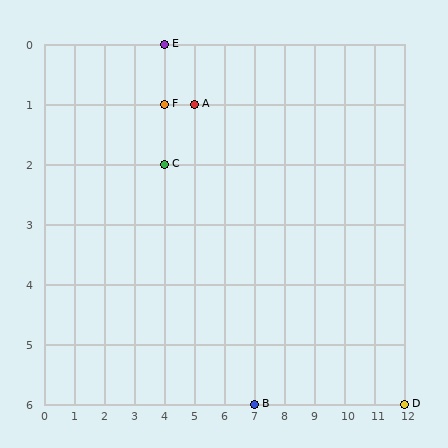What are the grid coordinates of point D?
Point D is at grid coordinates (12, 6).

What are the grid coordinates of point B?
Point B is at grid coordinates (7, 6).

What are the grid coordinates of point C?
Point C is at grid coordinates (4, 2).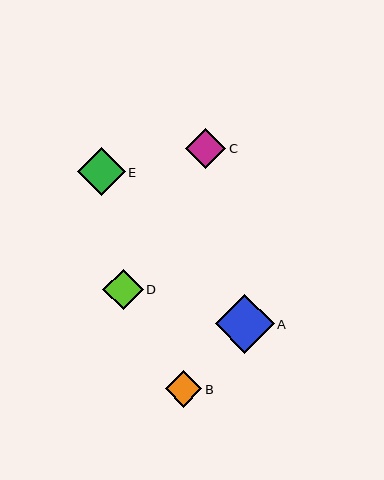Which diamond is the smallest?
Diamond B is the smallest with a size of approximately 36 pixels.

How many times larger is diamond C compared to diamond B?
Diamond C is approximately 1.1 times the size of diamond B.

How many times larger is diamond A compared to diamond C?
Diamond A is approximately 1.5 times the size of diamond C.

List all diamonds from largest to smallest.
From largest to smallest: A, E, C, D, B.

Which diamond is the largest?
Diamond A is the largest with a size of approximately 59 pixels.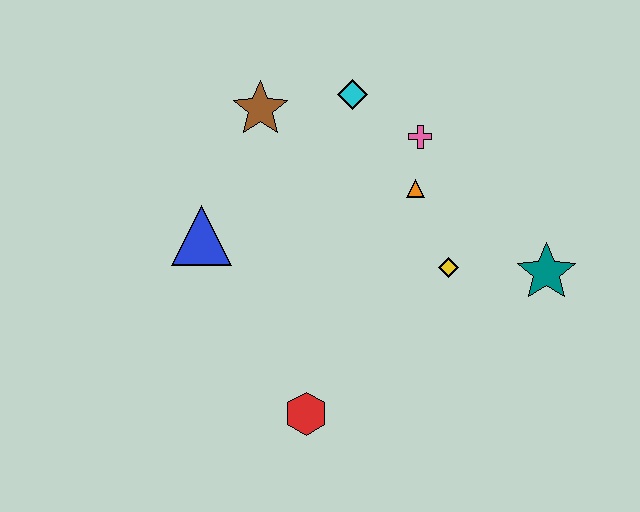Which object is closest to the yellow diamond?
The orange triangle is closest to the yellow diamond.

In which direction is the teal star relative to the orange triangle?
The teal star is to the right of the orange triangle.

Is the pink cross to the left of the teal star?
Yes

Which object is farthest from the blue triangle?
The teal star is farthest from the blue triangle.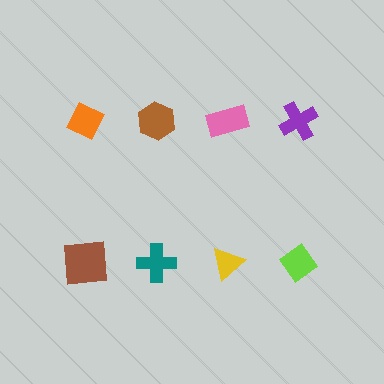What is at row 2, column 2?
A teal cross.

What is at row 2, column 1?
A brown square.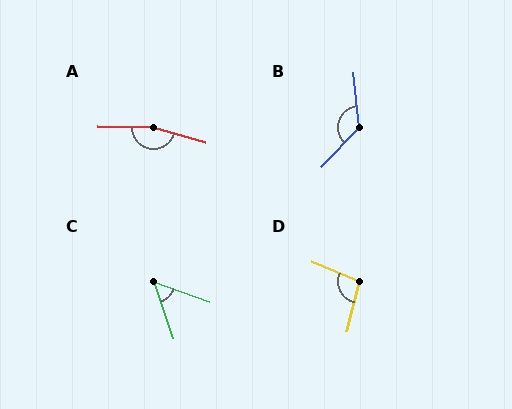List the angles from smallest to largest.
C (51°), D (100°), B (131°), A (164°).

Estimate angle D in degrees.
Approximately 100 degrees.